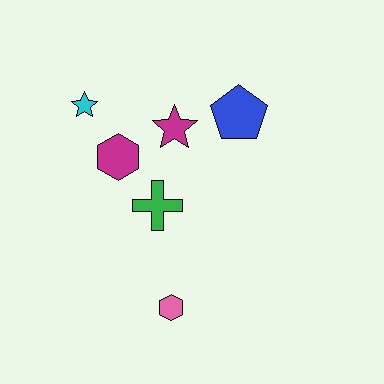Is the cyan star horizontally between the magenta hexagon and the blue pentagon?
No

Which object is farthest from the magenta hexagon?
The pink hexagon is farthest from the magenta hexagon.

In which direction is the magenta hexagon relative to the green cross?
The magenta hexagon is above the green cross.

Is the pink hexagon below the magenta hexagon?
Yes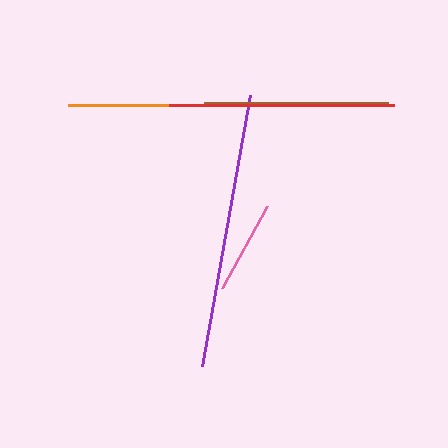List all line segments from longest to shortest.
From longest to shortest: purple, red, brown, orange, pink.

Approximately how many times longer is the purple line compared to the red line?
The purple line is approximately 1.2 times the length of the red line.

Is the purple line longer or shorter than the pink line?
The purple line is longer than the pink line.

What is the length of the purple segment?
The purple segment is approximately 275 pixels long.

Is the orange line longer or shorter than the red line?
The red line is longer than the orange line.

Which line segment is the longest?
The purple line is the longest at approximately 275 pixels.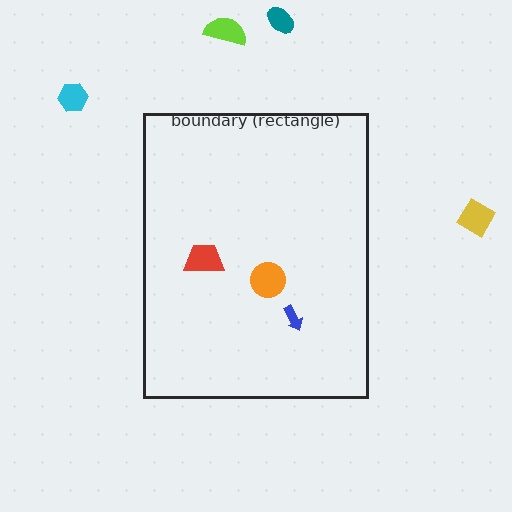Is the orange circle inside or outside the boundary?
Inside.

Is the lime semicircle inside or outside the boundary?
Outside.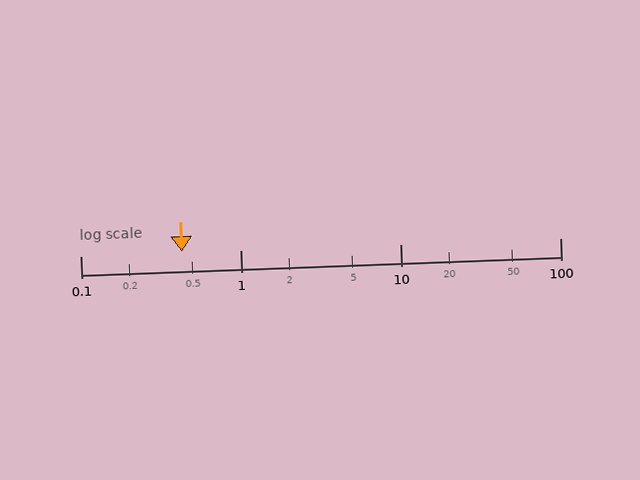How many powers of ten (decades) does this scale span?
The scale spans 3 decades, from 0.1 to 100.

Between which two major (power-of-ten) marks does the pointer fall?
The pointer is between 0.1 and 1.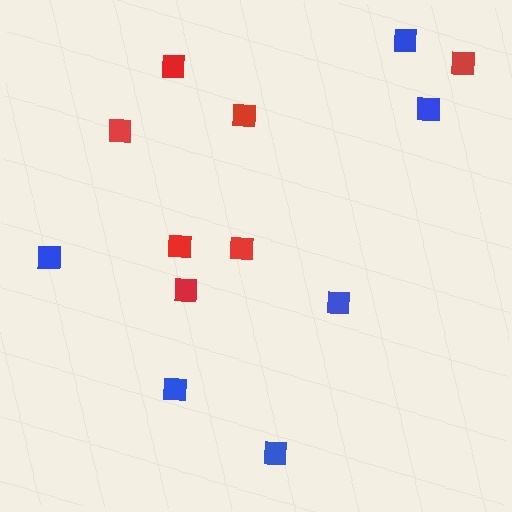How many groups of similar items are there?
There are 2 groups: one group of red squares (7) and one group of blue squares (6).